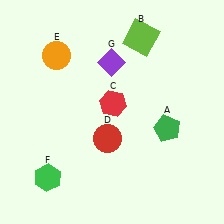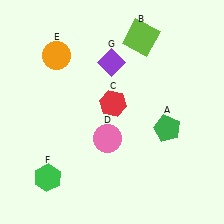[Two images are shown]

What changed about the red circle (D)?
In Image 1, D is red. In Image 2, it changed to pink.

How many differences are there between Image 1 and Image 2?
There is 1 difference between the two images.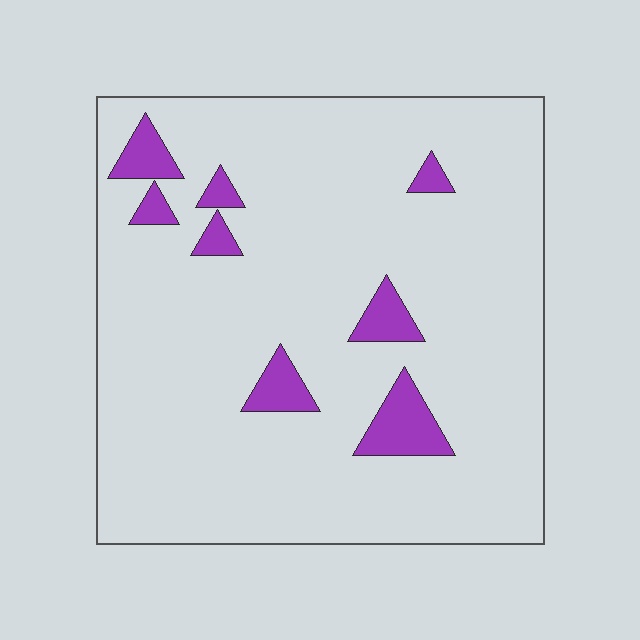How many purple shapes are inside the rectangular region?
8.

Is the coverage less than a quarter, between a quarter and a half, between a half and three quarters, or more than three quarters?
Less than a quarter.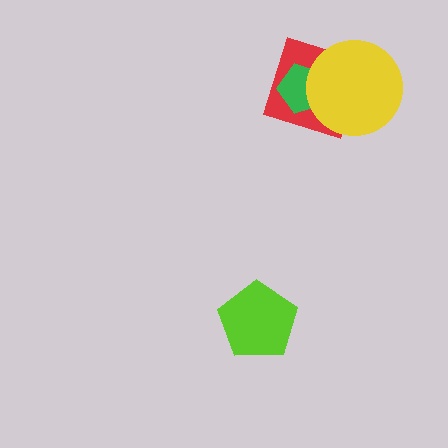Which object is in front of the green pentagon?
The yellow circle is in front of the green pentagon.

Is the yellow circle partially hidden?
No, no other shape covers it.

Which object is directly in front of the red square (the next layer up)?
The green pentagon is directly in front of the red square.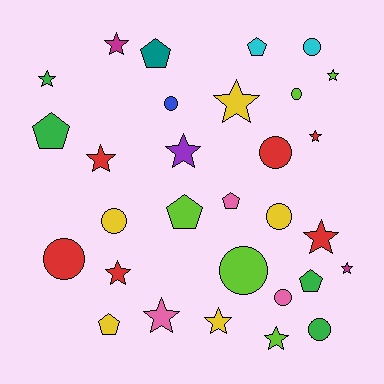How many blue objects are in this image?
There is 1 blue object.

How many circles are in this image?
There are 10 circles.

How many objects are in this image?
There are 30 objects.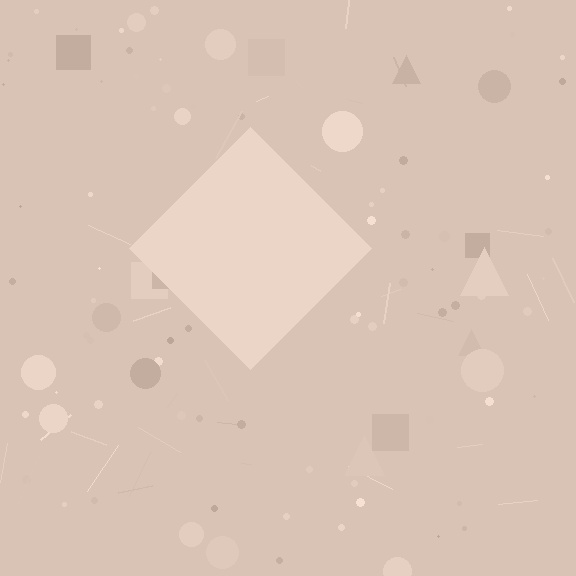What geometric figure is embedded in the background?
A diamond is embedded in the background.